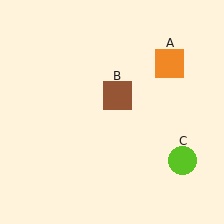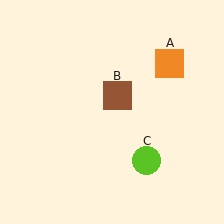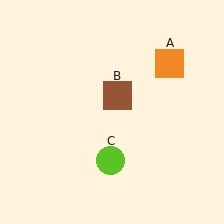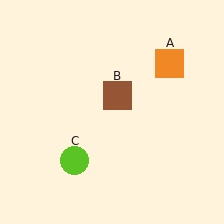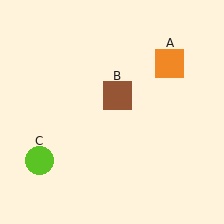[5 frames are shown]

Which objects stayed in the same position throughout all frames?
Orange square (object A) and brown square (object B) remained stationary.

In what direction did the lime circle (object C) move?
The lime circle (object C) moved left.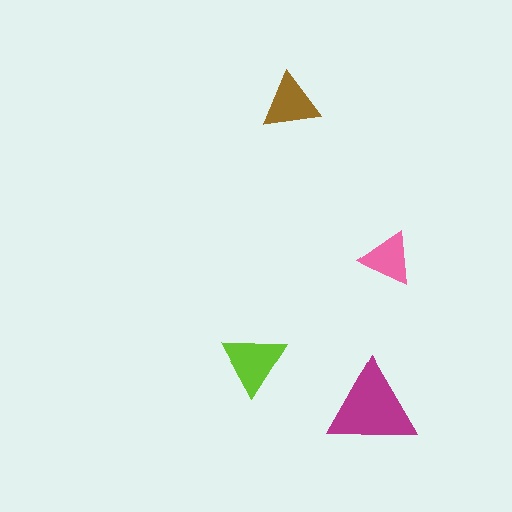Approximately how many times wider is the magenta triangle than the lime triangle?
About 1.5 times wider.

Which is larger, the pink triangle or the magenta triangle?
The magenta one.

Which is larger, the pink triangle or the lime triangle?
The lime one.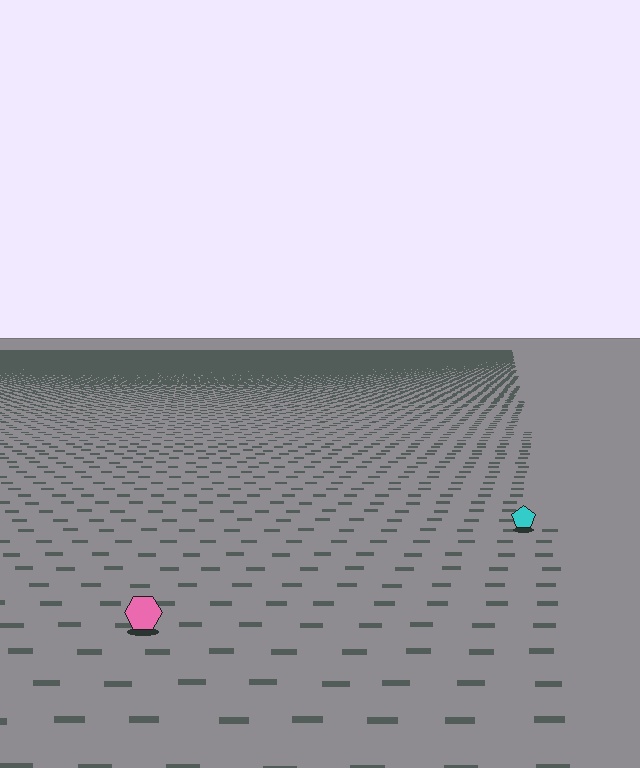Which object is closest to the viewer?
The pink hexagon is closest. The texture marks near it are larger and more spread out.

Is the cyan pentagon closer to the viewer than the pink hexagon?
No. The pink hexagon is closer — you can tell from the texture gradient: the ground texture is coarser near it.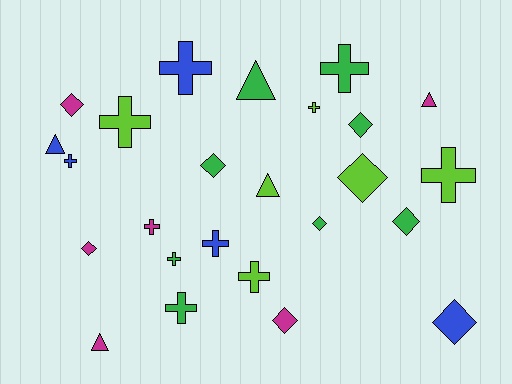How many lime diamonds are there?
There is 1 lime diamond.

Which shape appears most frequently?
Cross, with 11 objects.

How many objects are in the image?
There are 25 objects.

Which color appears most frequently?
Green, with 8 objects.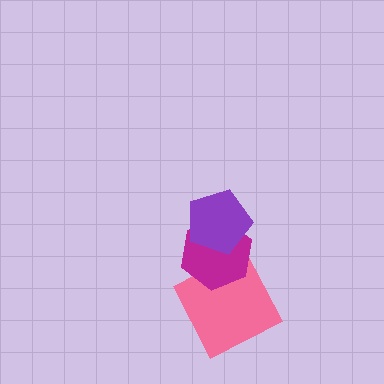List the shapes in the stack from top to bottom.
From top to bottom: the purple pentagon, the magenta hexagon, the pink square.